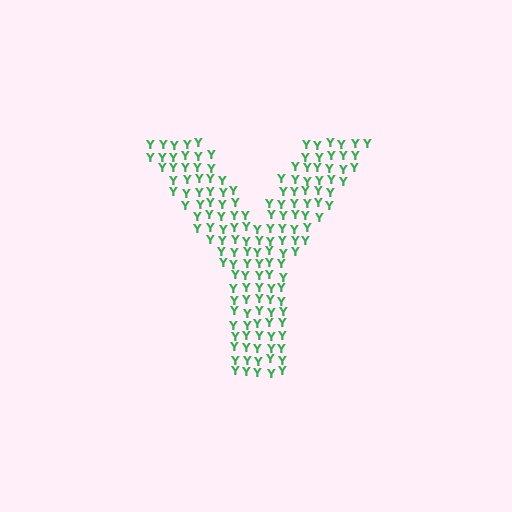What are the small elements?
The small elements are letter Y's.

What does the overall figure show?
The overall figure shows the letter Y.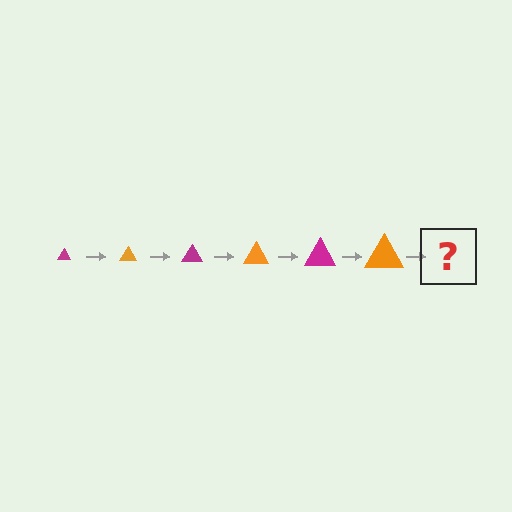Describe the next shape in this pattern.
It should be a magenta triangle, larger than the previous one.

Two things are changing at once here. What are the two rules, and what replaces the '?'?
The two rules are that the triangle grows larger each step and the color cycles through magenta and orange. The '?' should be a magenta triangle, larger than the previous one.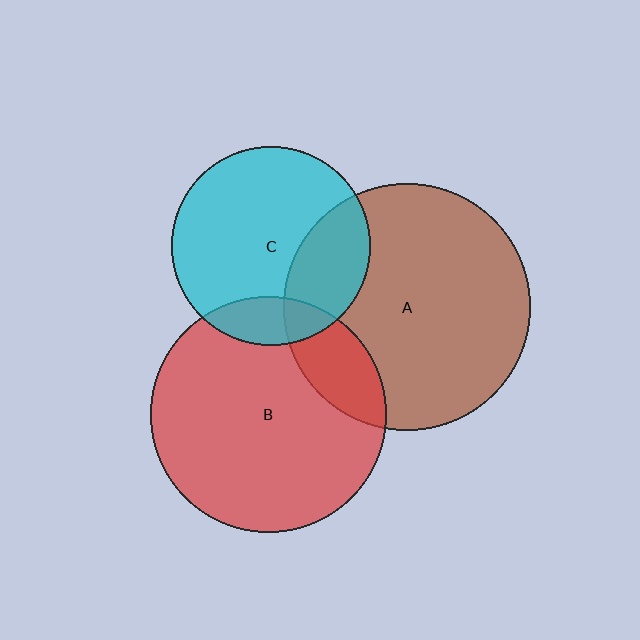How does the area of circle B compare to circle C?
Approximately 1.4 times.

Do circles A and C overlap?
Yes.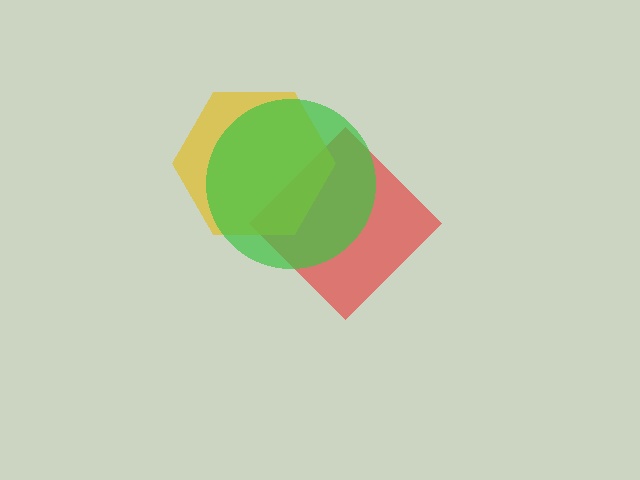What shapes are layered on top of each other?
The layered shapes are: a red diamond, a yellow hexagon, a green circle.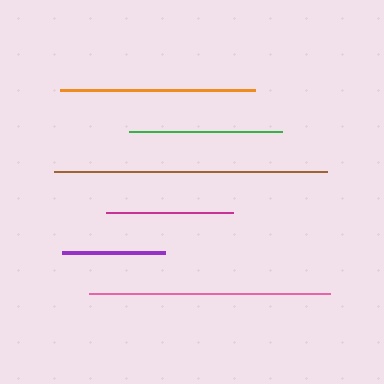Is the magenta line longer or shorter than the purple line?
The magenta line is longer than the purple line.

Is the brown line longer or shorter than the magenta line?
The brown line is longer than the magenta line.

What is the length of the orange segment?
The orange segment is approximately 195 pixels long.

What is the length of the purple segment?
The purple segment is approximately 103 pixels long.